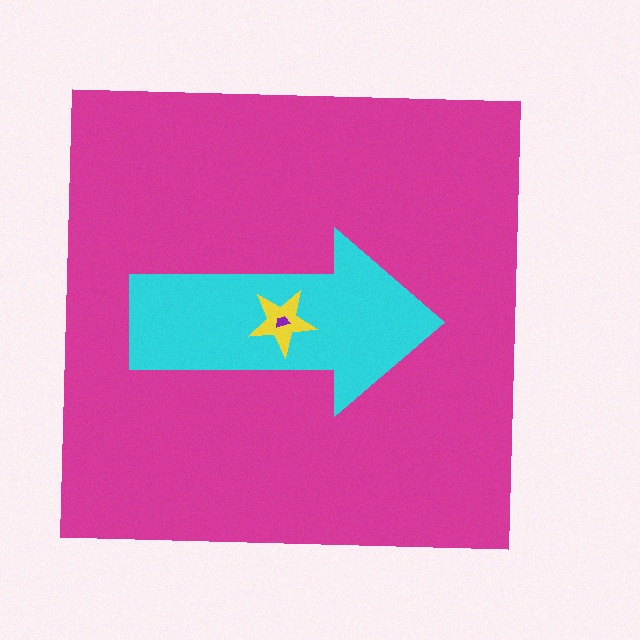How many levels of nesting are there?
4.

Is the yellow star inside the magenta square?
Yes.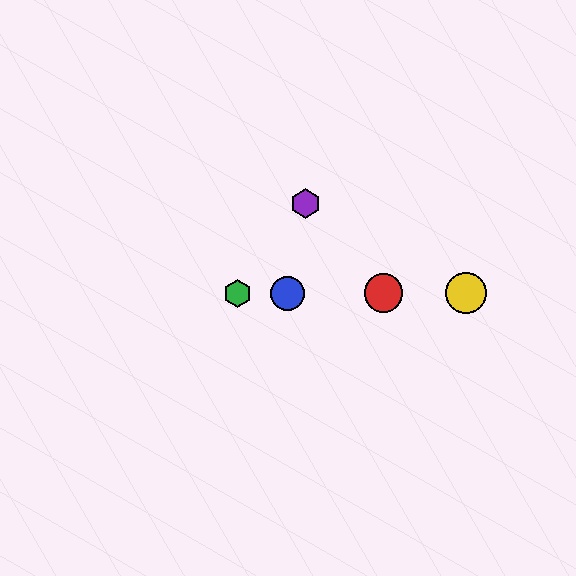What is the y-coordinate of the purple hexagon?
The purple hexagon is at y≈203.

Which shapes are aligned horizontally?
The red circle, the blue circle, the green hexagon, the yellow circle are aligned horizontally.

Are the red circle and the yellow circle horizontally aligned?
Yes, both are at y≈293.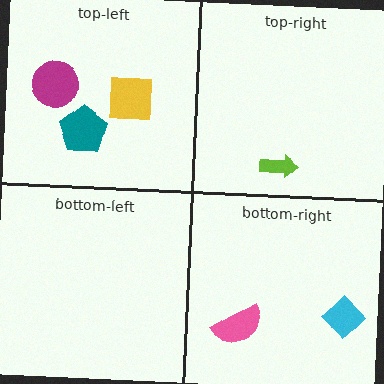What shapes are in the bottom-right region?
The pink semicircle, the cyan diamond.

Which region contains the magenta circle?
The top-left region.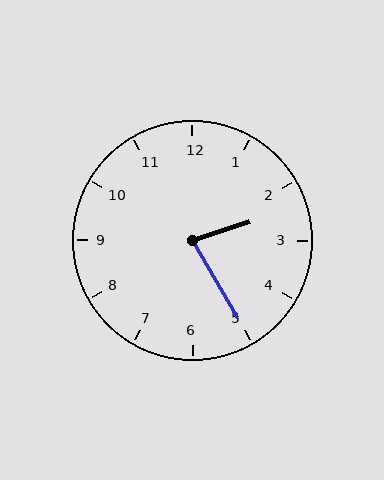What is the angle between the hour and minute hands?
Approximately 78 degrees.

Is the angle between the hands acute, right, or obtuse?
It is acute.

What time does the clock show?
2:25.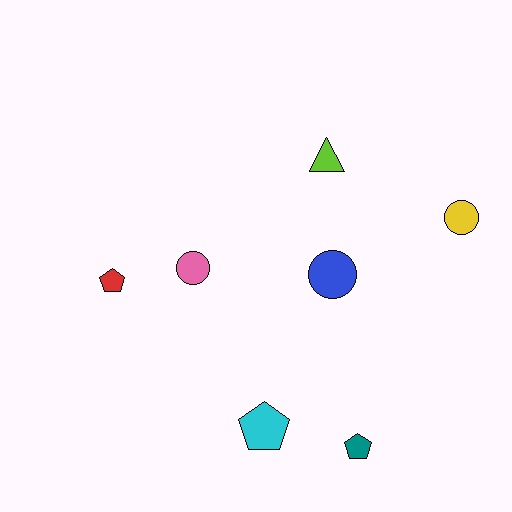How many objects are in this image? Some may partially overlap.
There are 7 objects.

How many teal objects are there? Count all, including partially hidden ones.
There is 1 teal object.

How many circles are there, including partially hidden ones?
There are 3 circles.